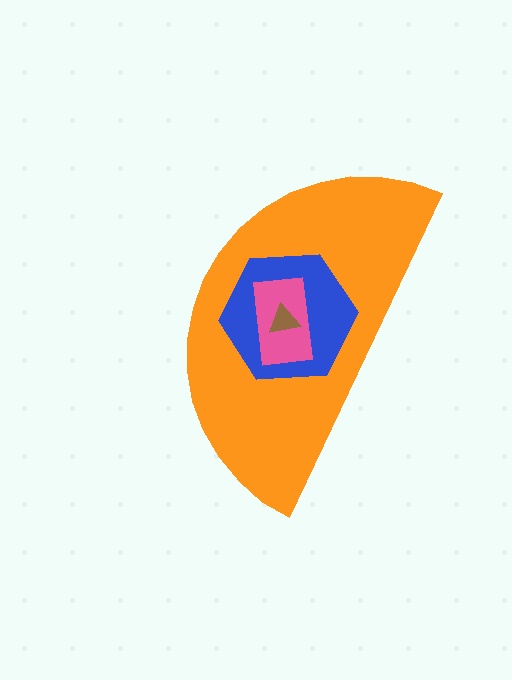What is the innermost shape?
The brown triangle.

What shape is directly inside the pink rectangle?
The brown triangle.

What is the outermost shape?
The orange semicircle.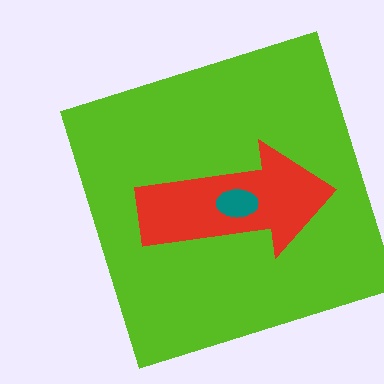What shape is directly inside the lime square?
The red arrow.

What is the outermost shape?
The lime square.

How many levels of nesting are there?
3.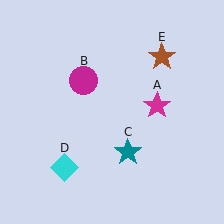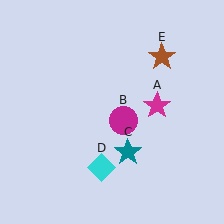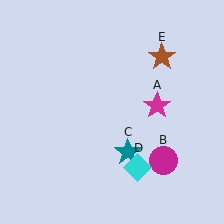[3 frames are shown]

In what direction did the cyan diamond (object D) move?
The cyan diamond (object D) moved right.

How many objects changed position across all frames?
2 objects changed position: magenta circle (object B), cyan diamond (object D).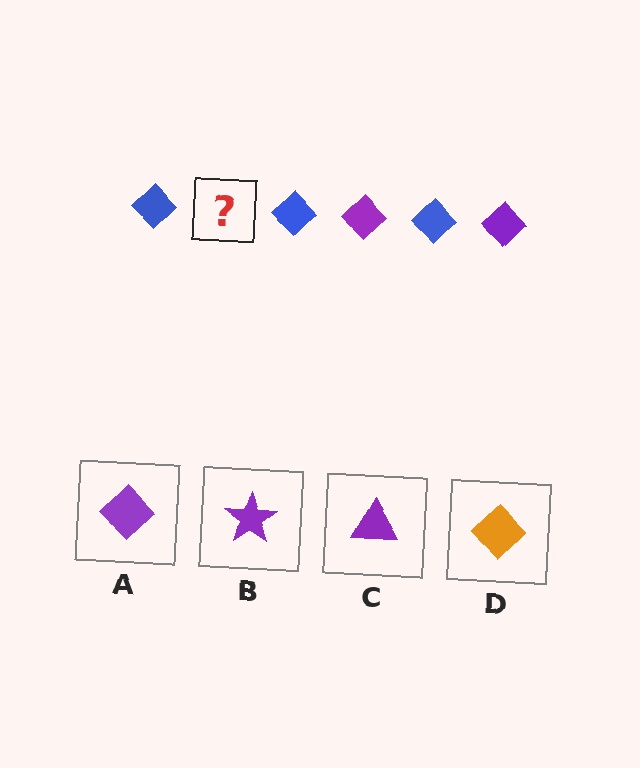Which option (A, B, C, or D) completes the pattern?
A.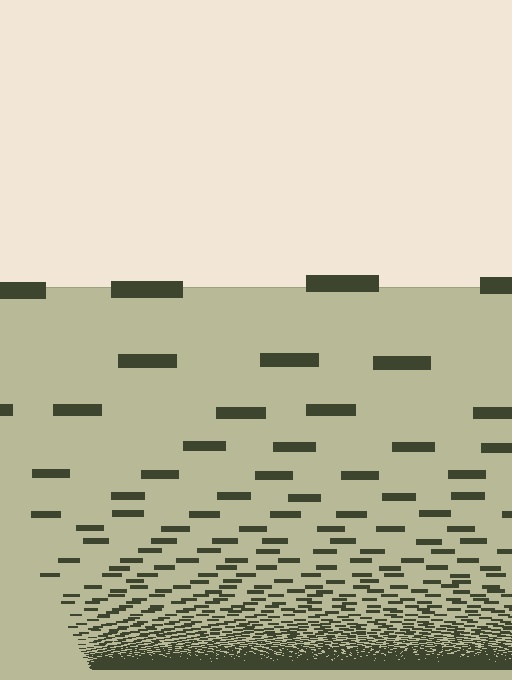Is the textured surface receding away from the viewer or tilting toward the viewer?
The surface appears to tilt toward the viewer. Texture elements get larger and sparser toward the top.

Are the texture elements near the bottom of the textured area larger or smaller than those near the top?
Smaller. The gradient is inverted — elements near the bottom are smaller and denser.